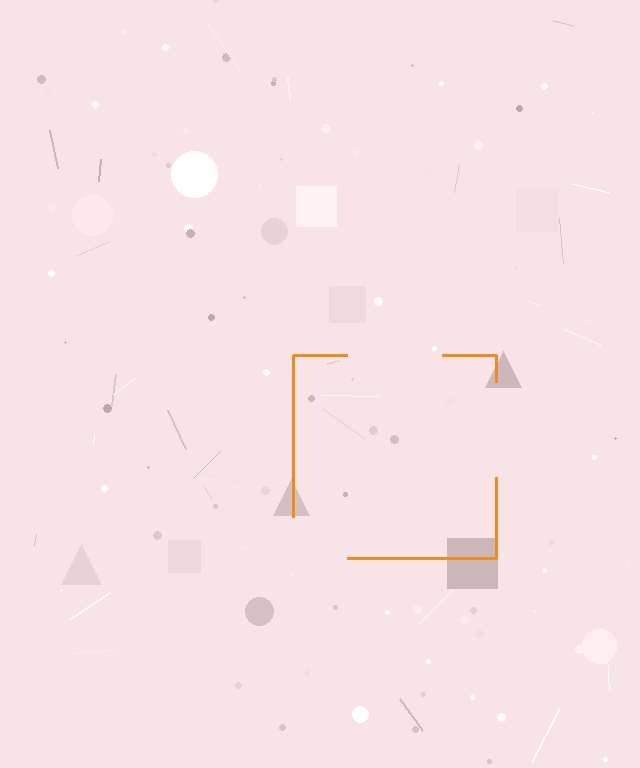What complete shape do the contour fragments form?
The contour fragments form a square.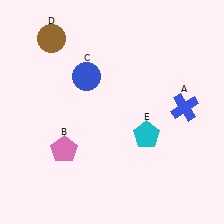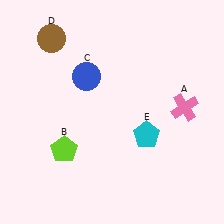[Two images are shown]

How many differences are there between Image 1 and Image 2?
There are 2 differences between the two images.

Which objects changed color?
A changed from blue to pink. B changed from pink to lime.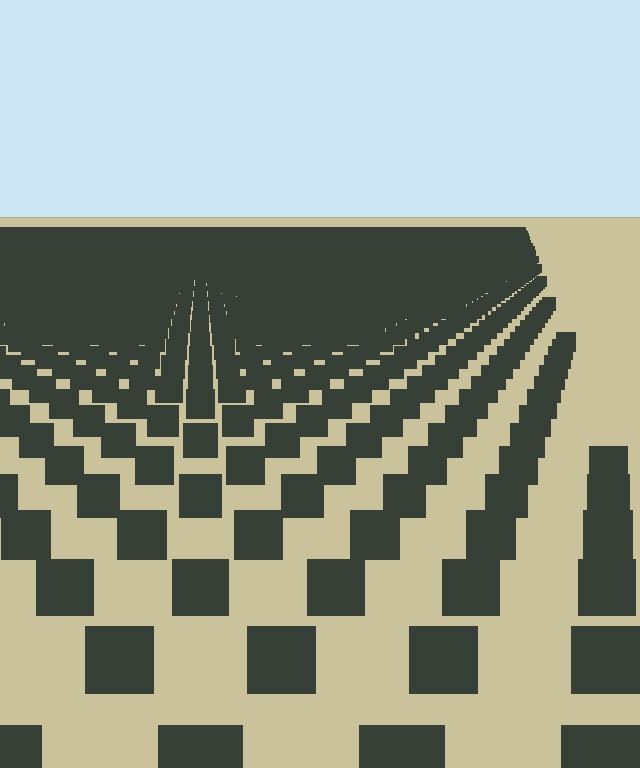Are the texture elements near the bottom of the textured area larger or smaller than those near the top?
Larger. Near the bottom, elements are closer to the viewer and appear at a bigger on-screen size.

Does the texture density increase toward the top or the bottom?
Density increases toward the top.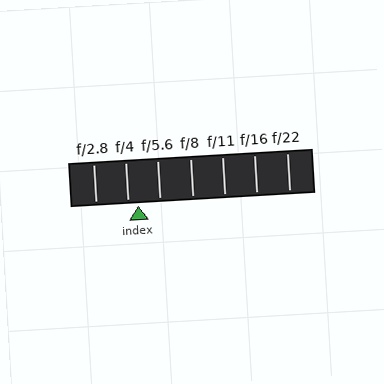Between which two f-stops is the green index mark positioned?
The index mark is between f/4 and f/5.6.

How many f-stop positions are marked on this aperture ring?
There are 7 f-stop positions marked.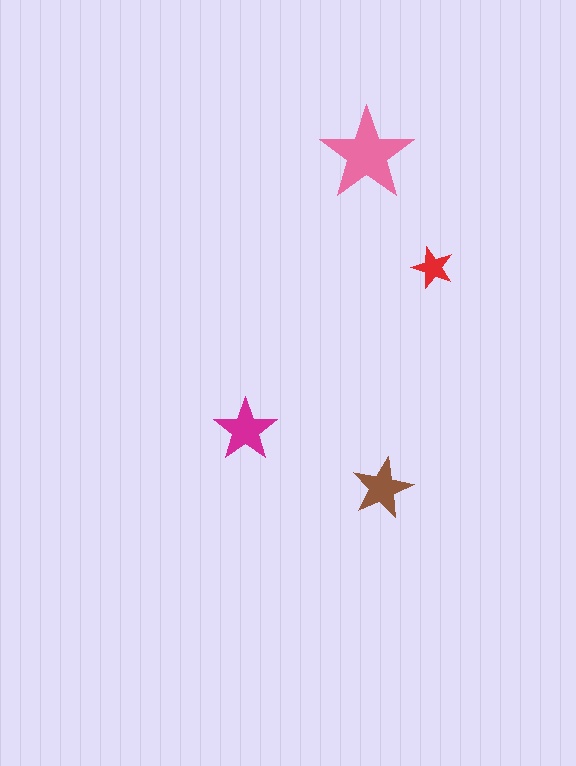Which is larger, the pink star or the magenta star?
The pink one.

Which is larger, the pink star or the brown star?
The pink one.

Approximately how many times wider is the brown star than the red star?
About 1.5 times wider.